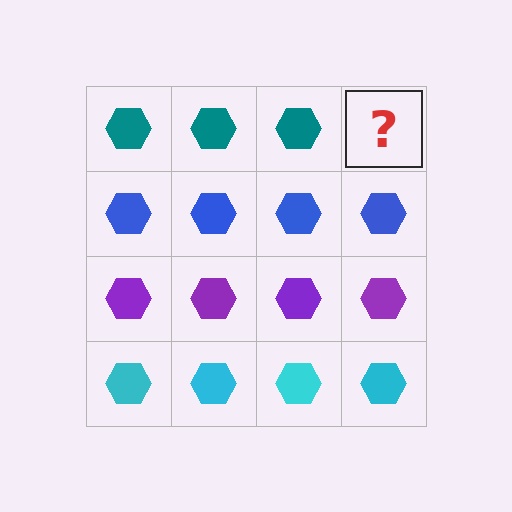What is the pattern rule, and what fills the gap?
The rule is that each row has a consistent color. The gap should be filled with a teal hexagon.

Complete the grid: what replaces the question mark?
The question mark should be replaced with a teal hexagon.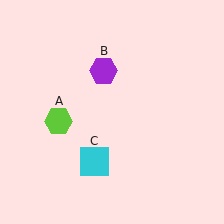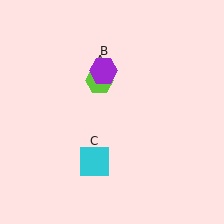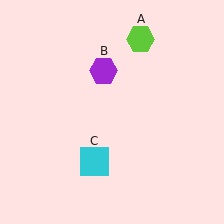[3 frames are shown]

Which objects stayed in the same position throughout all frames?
Purple hexagon (object B) and cyan square (object C) remained stationary.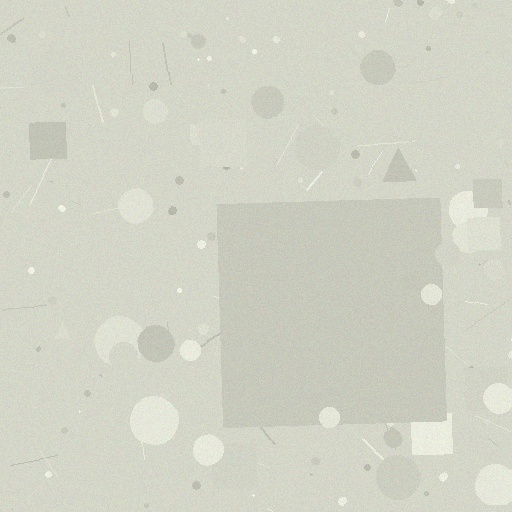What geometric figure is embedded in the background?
A square is embedded in the background.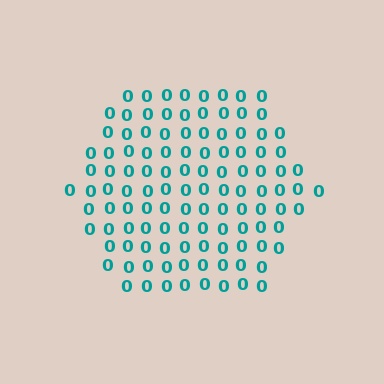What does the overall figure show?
The overall figure shows a hexagon.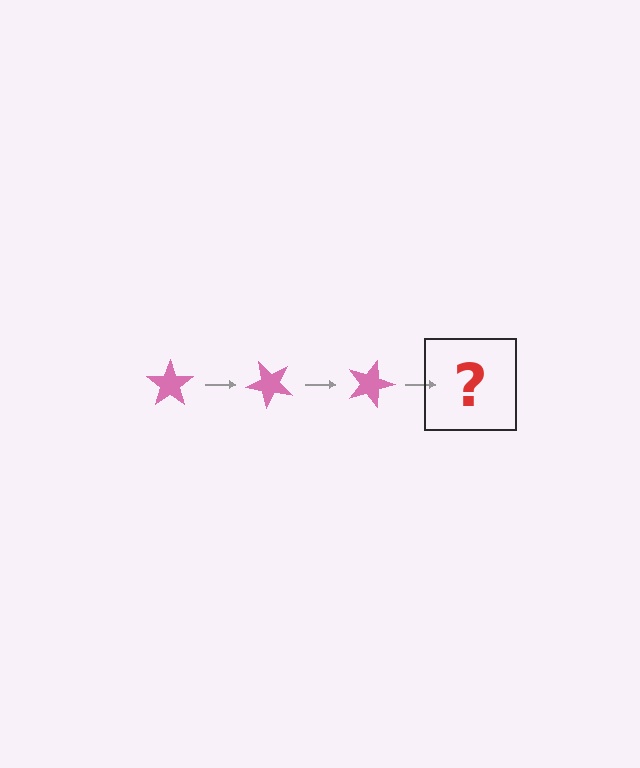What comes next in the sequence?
The next element should be a pink star rotated 135 degrees.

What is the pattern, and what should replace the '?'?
The pattern is that the star rotates 45 degrees each step. The '?' should be a pink star rotated 135 degrees.